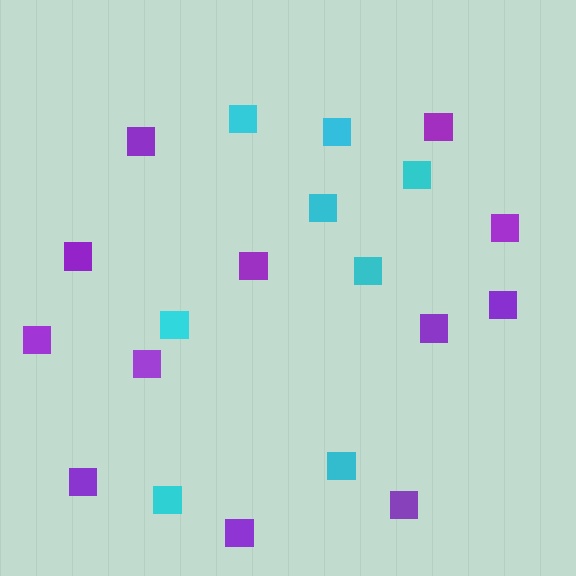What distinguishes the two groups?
There are 2 groups: one group of cyan squares (8) and one group of purple squares (12).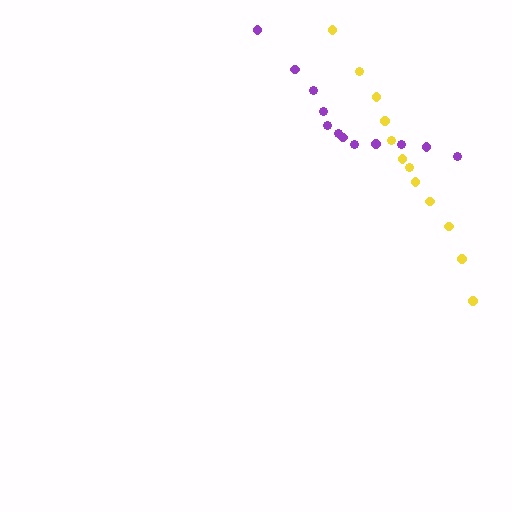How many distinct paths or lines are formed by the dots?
There are 2 distinct paths.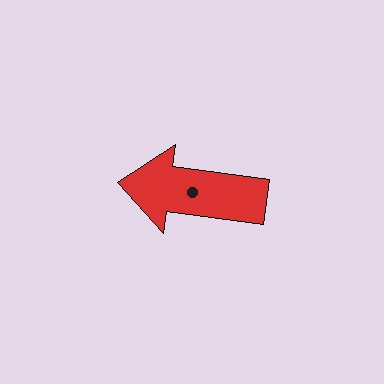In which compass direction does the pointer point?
West.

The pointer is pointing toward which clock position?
Roughly 9 o'clock.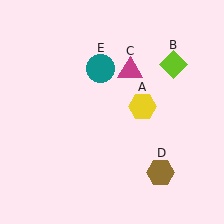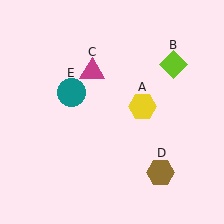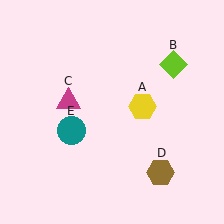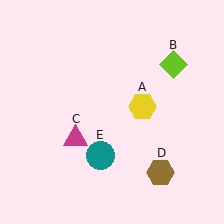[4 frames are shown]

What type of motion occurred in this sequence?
The magenta triangle (object C), teal circle (object E) rotated counterclockwise around the center of the scene.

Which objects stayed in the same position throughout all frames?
Yellow hexagon (object A) and lime diamond (object B) and brown hexagon (object D) remained stationary.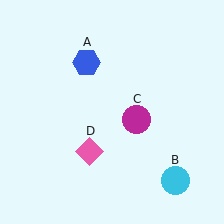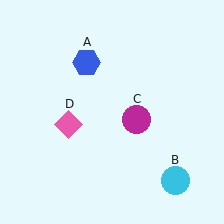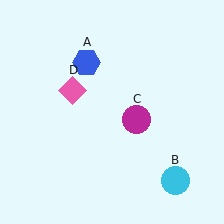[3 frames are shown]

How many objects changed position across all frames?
1 object changed position: pink diamond (object D).